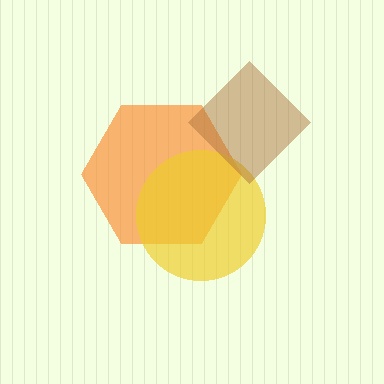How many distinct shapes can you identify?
There are 3 distinct shapes: an orange hexagon, a yellow circle, a brown diamond.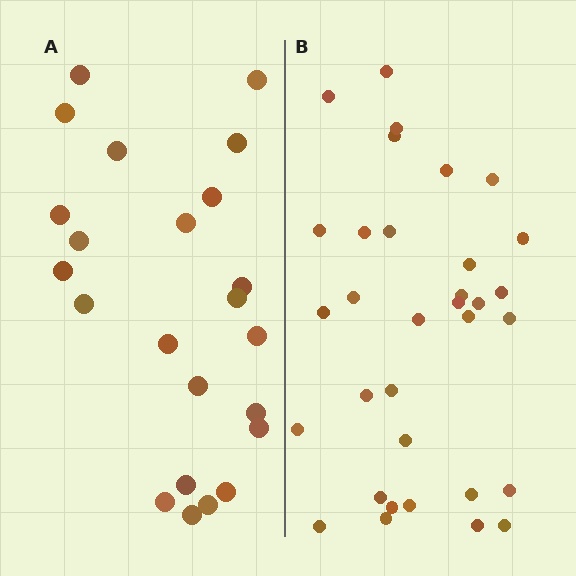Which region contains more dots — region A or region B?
Region B (the right region) has more dots.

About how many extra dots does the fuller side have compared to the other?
Region B has roughly 10 or so more dots than region A.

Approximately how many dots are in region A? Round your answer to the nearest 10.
About 20 dots. (The exact count is 23, which rounds to 20.)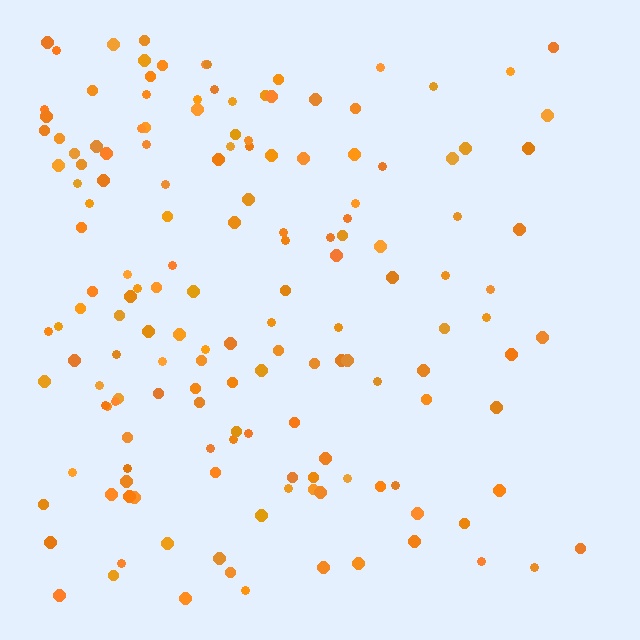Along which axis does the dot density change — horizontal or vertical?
Horizontal.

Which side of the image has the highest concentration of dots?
The left.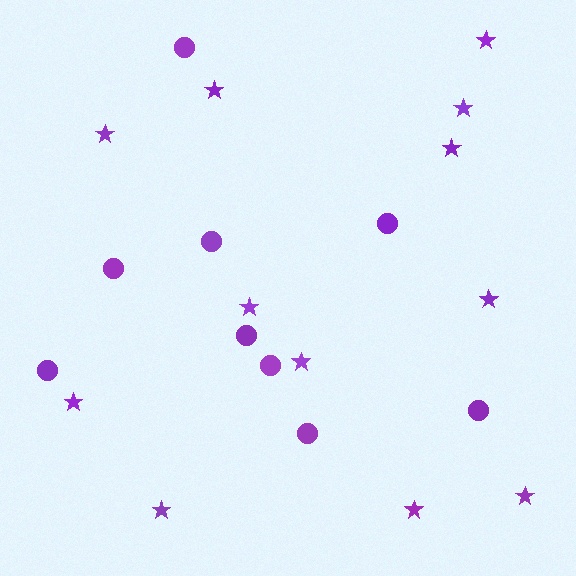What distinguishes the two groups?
There are 2 groups: one group of stars (12) and one group of circles (9).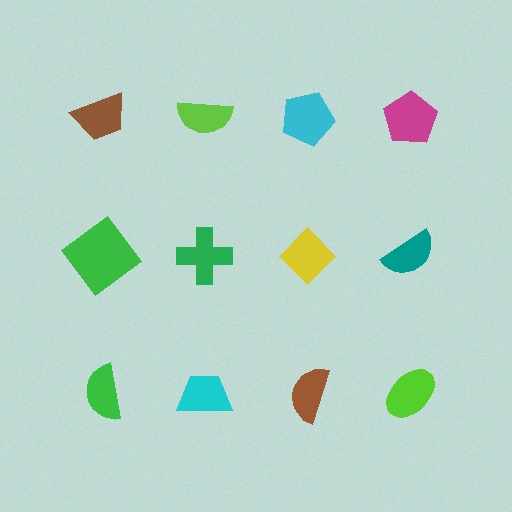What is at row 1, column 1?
A brown trapezoid.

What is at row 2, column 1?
A green diamond.